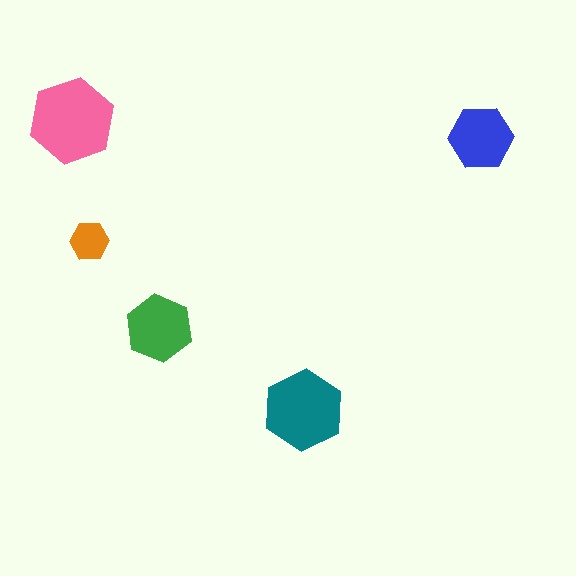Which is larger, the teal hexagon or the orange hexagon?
The teal one.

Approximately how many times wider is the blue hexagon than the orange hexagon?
About 1.5 times wider.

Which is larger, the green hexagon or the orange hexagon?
The green one.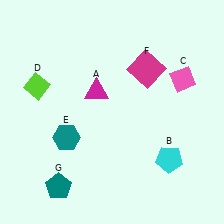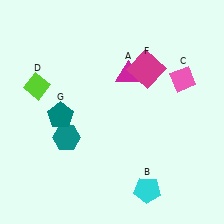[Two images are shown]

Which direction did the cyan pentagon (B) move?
The cyan pentagon (B) moved down.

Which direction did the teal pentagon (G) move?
The teal pentagon (G) moved up.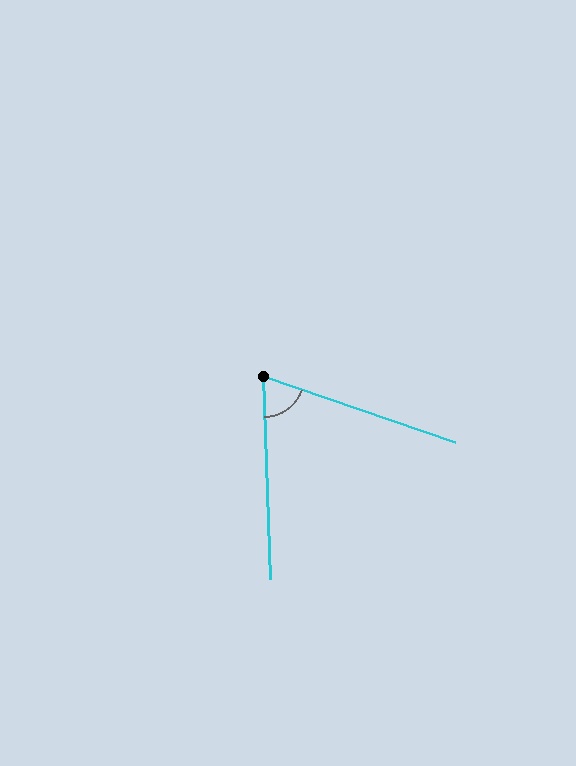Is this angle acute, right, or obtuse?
It is acute.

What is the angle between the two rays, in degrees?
Approximately 69 degrees.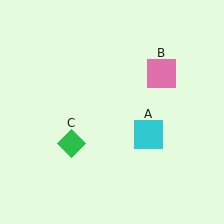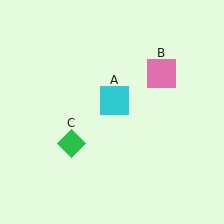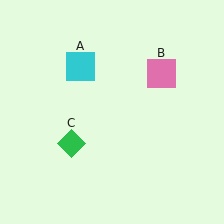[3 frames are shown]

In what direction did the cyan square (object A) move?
The cyan square (object A) moved up and to the left.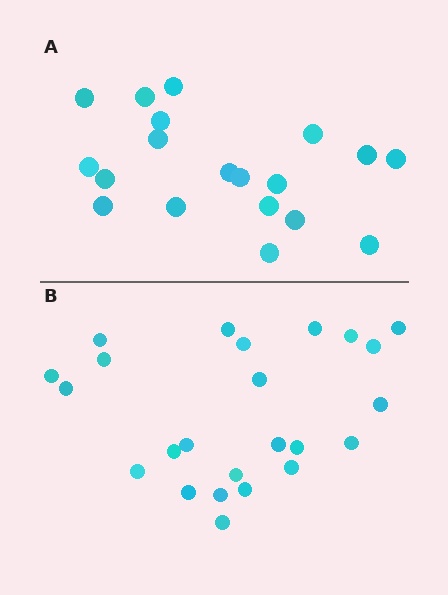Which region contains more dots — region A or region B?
Region B (the bottom region) has more dots.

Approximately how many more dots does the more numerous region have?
Region B has about 5 more dots than region A.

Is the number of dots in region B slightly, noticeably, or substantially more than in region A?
Region B has noticeably more, but not dramatically so. The ratio is roughly 1.3 to 1.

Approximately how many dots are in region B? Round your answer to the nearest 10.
About 20 dots. (The exact count is 24, which rounds to 20.)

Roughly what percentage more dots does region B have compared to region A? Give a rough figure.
About 25% more.